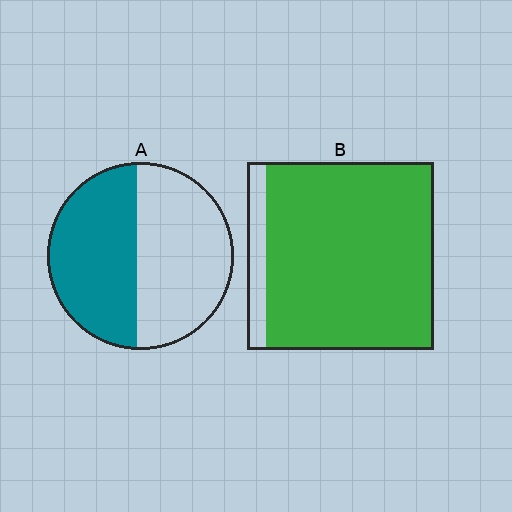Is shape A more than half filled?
Roughly half.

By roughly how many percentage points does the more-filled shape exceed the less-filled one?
By roughly 40 percentage points (B over A).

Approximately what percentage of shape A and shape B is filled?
A is approximately 50% and B is approximately 90%.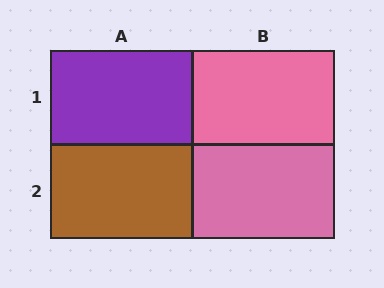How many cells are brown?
1 cell is brown.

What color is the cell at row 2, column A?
Brown.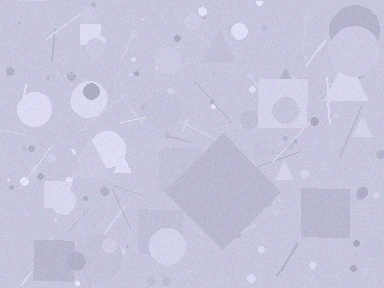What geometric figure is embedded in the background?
A diamond is embedded in the background.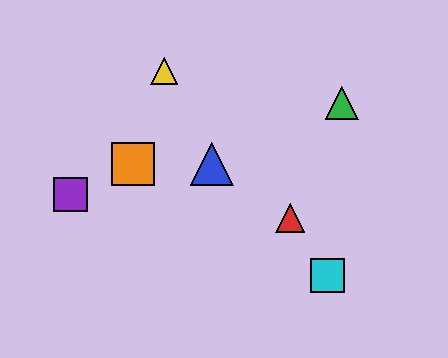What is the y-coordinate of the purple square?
The purple square is at y≈194.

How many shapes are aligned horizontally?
2 shapes (the blue triangle, the orange square) are aligned horizontally.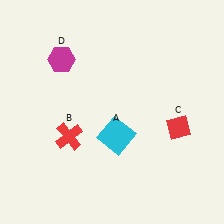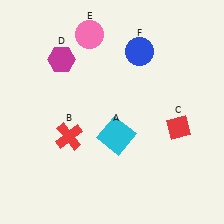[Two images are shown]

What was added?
A pink circle (E), a blue circle (F) were added in Image 2.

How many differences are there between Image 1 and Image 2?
There are 2 differences between the two images.